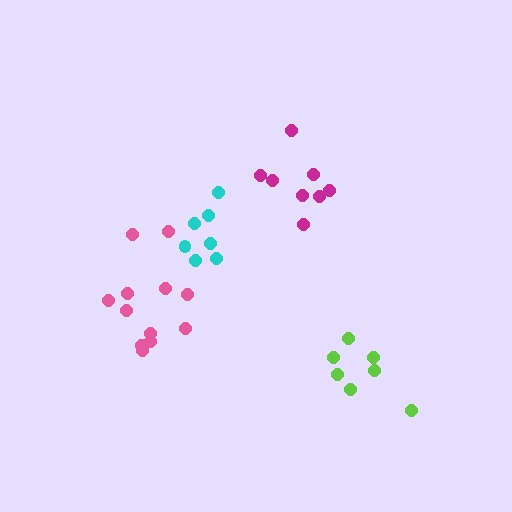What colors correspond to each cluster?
The clusters are colored: pink, lime, magenta, cyan.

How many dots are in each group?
Group 1: 12 dots, Group 2: 7 dots, Group 3: 8 dots, Group 4: 7 dots (34 total).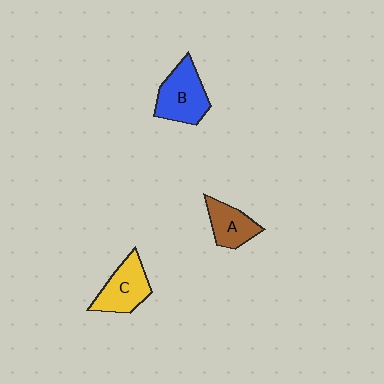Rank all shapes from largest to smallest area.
From largest to smallest: B (blue), C (yellow), A (brown).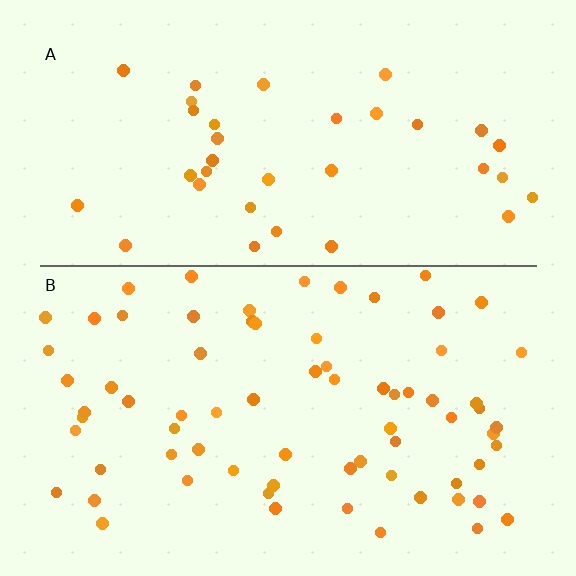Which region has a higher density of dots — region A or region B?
B (the bottom).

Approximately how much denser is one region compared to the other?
Approximately 2.0× — region B over region A.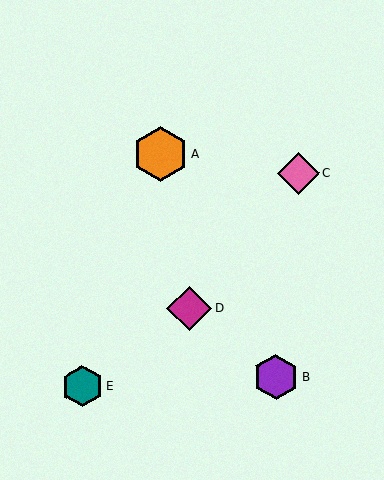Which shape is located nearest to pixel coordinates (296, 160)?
The pink diamond (labeled C) at (298, 173) is nearest to that location.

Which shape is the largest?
The orange hexagon (labeled A) is the largest.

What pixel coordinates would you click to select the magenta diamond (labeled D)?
Click at (189, 308) to select the magenta diamond D.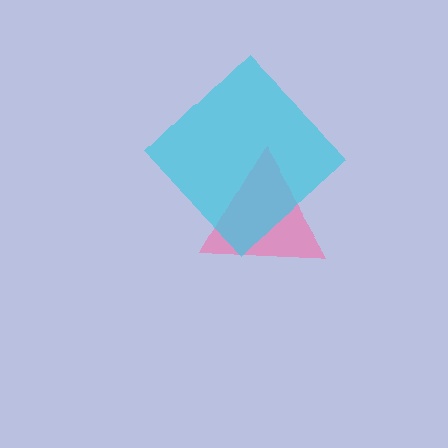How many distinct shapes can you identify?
There are 2 distinct shapes: a pink triangle, a cyan diamond.